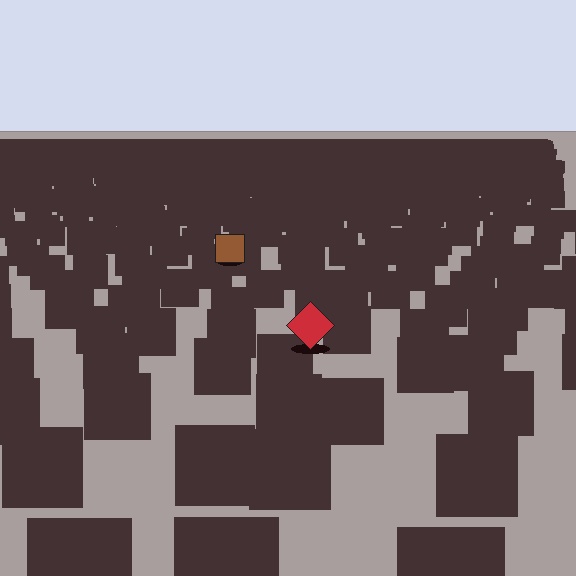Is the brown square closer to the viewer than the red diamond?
No. The red diamond is closer — you can tell from the texture gradient: the ground texture is coarser near it.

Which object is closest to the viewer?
The red diamond is closest. The texture marks near it are larger and more spread out.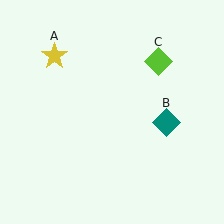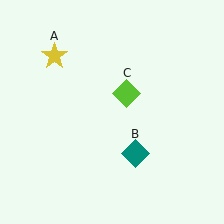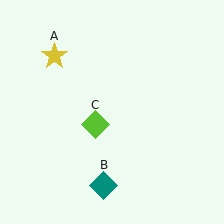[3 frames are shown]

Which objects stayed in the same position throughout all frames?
Yellow star (object A) remained stationary.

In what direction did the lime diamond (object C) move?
The lime diamond (object C) moved down and to the left.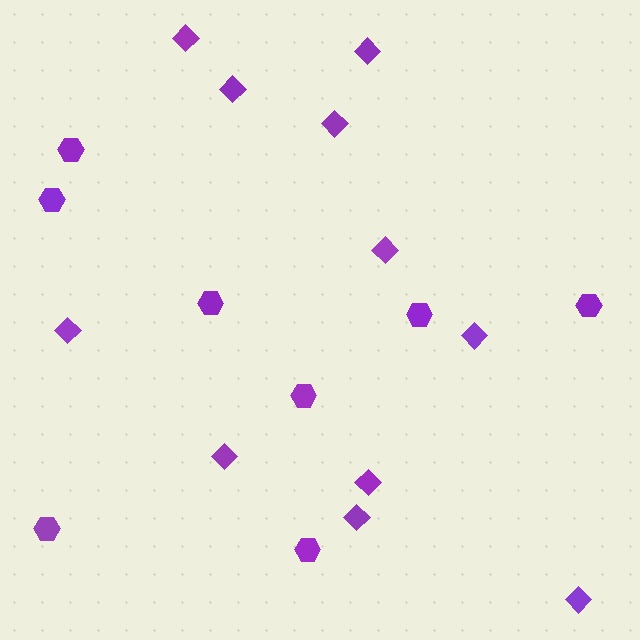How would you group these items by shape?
There are 2 groups: one group of diamonds (11) and one group of hexagons (8).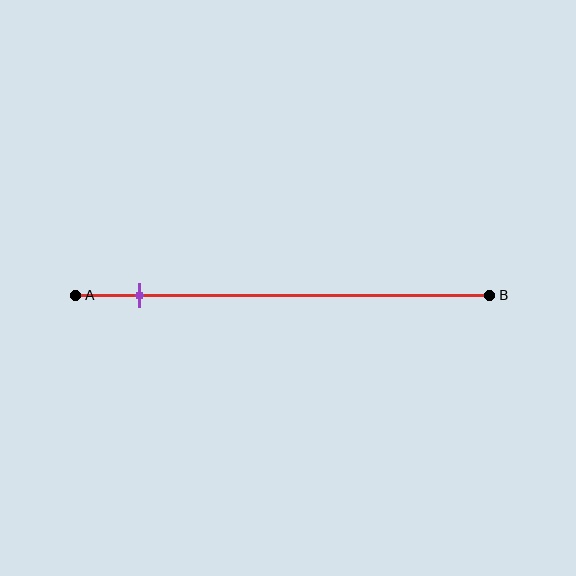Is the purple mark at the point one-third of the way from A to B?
No, the mark is at about 15% from A, not at the 33% one-third point.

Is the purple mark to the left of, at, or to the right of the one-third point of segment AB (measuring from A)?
The purple mark is to the left of the one-third point of segment AB.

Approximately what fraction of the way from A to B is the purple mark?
The purple mark is approximately 15% of the way from A to B.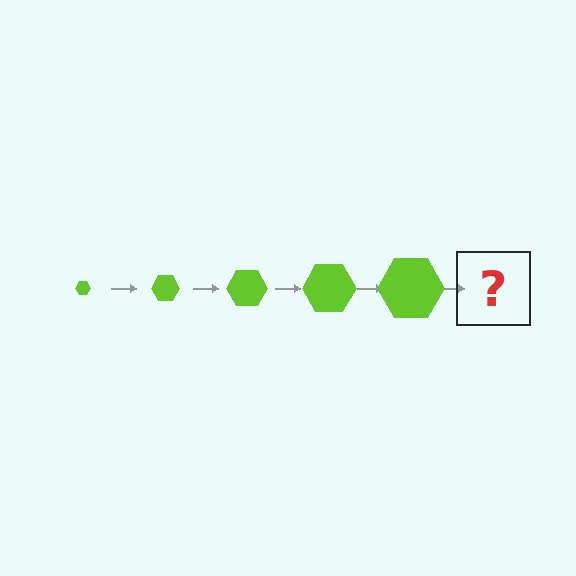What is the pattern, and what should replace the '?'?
The pattern is that the hexagon gets progressively larger each step. The '?' should be a lime hexagon, larger than the previous one.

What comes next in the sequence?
The next element should be a lime hexagon, larger than the previous one.